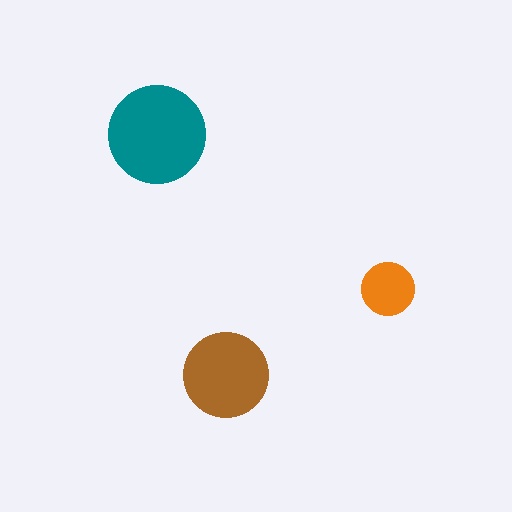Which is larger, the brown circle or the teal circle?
The teal one.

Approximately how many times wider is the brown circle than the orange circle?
About 1.5 times wider.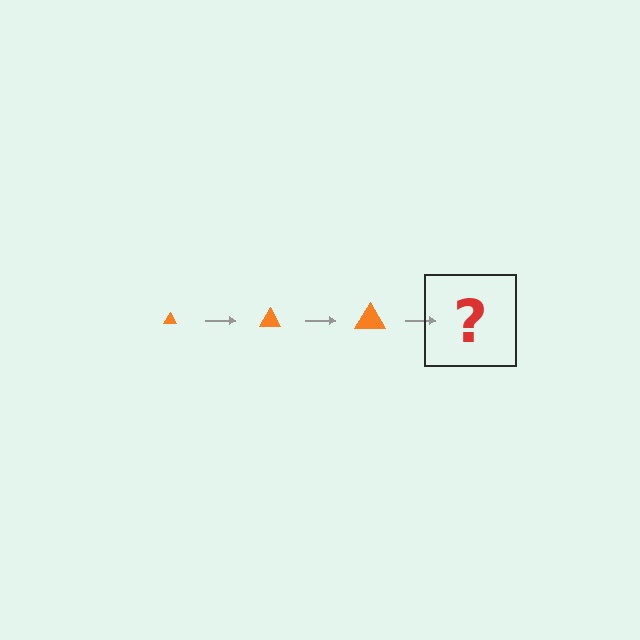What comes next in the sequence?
The next element should be an orange triangle, larger than the previous one.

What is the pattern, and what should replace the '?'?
The pattern is that the triangle gets progressively larger each step. The '?' should be an orange triangle, larger than the previous one.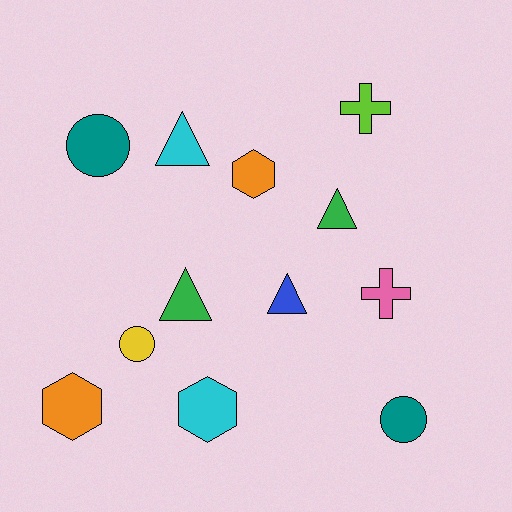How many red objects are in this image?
There are no red objects.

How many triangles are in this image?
There are 4 triangles.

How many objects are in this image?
There are 12 objects.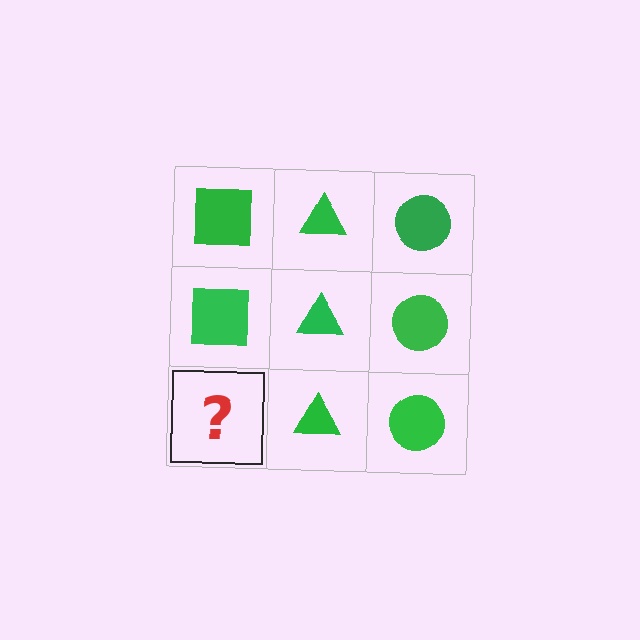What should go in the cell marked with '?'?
The missing cell should contain a green square.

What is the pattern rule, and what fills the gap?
The rule is that each column has a consistent shape. The gap should be filled with a green square.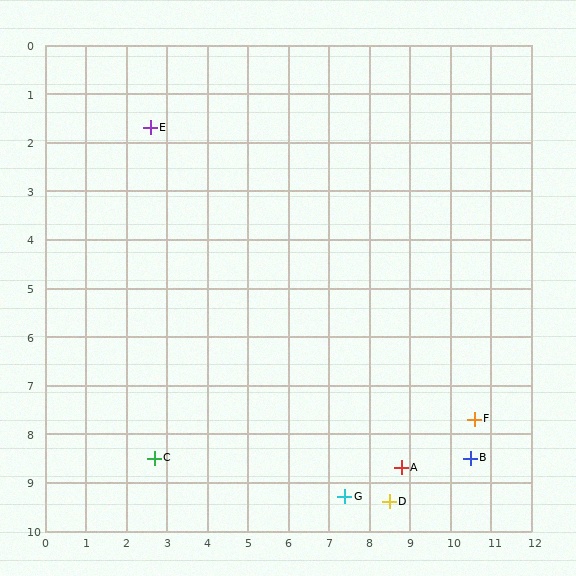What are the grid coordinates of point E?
Point E is at approximately (2.6, 1.7).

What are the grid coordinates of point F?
Point F is at approximately (10.6, 7.7).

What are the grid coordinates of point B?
Point B is at approximately (10.5, 8.5).